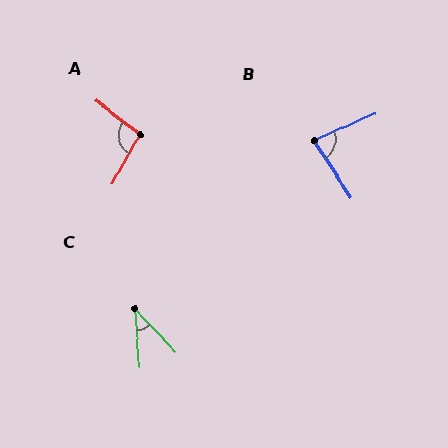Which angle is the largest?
A, at approximately 98 degrees.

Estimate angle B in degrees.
Approximately 81 degrees.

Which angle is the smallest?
C, at approximately 40 degrees.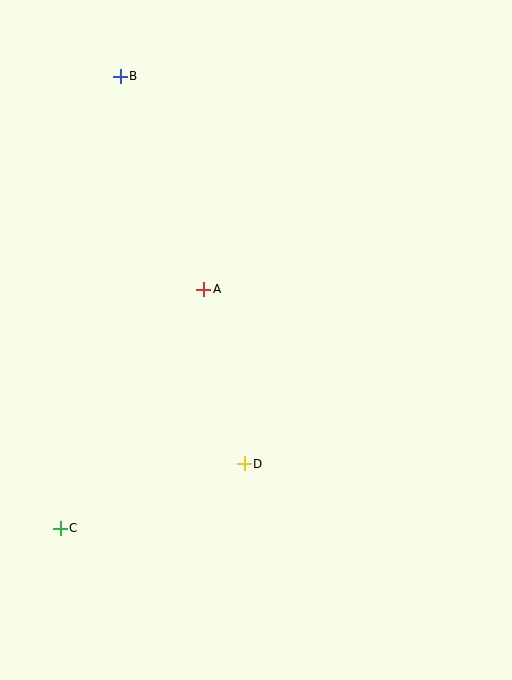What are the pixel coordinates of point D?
Point D is at (244, 464).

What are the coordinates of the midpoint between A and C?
The midpoint between A and C is at (132, 409).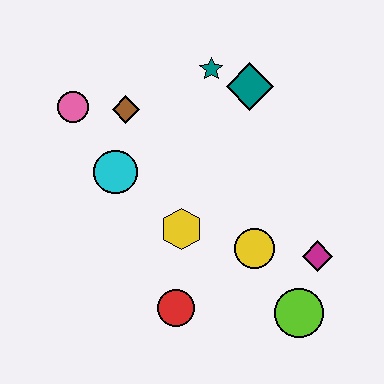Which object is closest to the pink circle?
The brown diamond is closest to the pink circle.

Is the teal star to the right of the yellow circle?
No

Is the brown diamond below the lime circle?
No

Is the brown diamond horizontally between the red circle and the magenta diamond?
No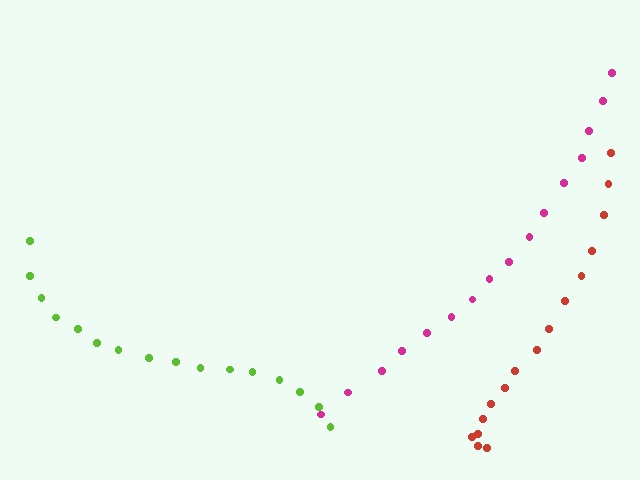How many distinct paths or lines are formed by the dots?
There are 3 distinct paths.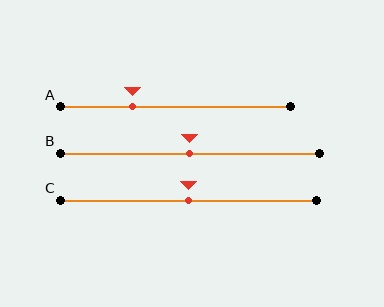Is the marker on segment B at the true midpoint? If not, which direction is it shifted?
Yes, the marker on segment B is at the true midpoint.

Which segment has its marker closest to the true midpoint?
Segment B has its marker closest to the true midpoint.